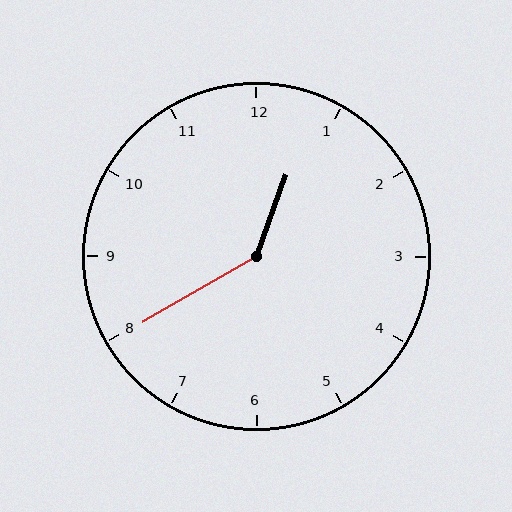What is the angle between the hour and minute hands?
Approximately 140 degrees.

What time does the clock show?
12:40.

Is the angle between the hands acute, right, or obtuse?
It is obtuse.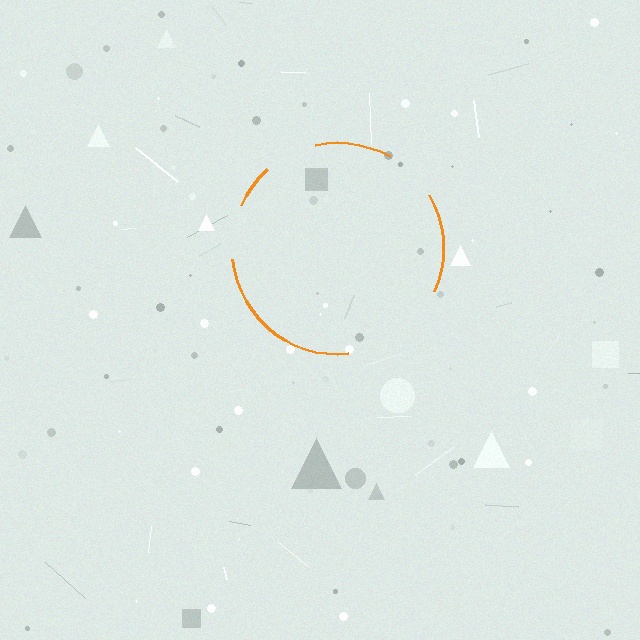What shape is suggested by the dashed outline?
The dashed outline suggests a circle.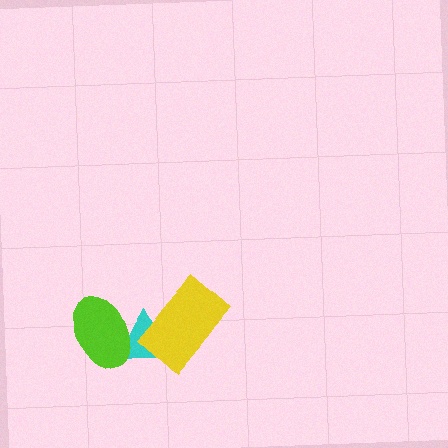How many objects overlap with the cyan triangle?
2 objects overlap with the cyan triangle.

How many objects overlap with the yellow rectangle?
1 object overlaps with the yellow rectangle.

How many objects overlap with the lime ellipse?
1 object overlaps with the lime ellipse.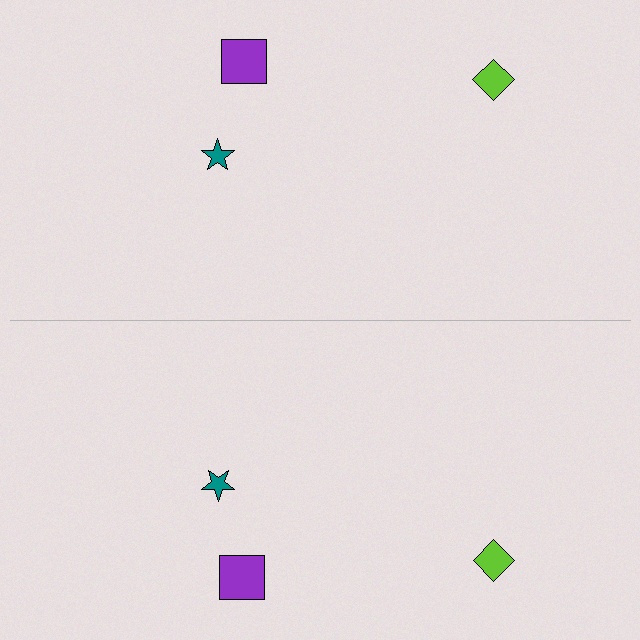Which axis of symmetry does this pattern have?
The pattern has a horizontal axis of symmetry running through the center of the image.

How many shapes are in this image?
There are 6 shapes in this image.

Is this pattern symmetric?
Yes, this pattern has bilateral (reflection) symmetry.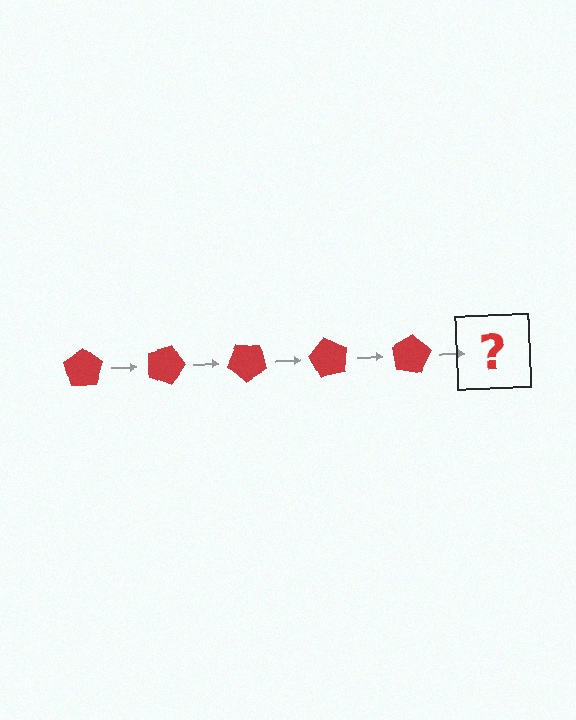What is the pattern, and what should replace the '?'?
The pattern is that the pentagon rotates 20 degrees each step. The '?' should be a red pentagon rotated 100 degrees.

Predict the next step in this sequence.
The next step is a red pentagon rotated 100 degrees.